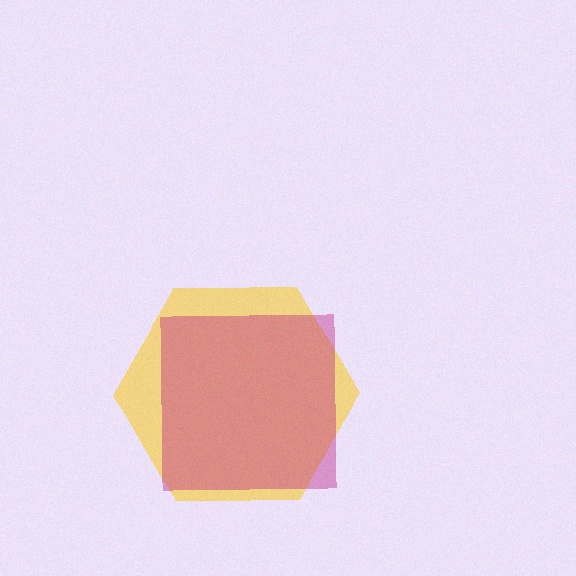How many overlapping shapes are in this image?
There are 2 overlapping shapes in the image.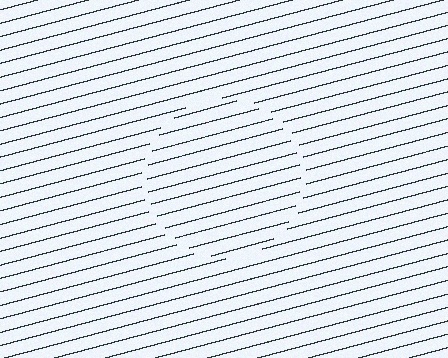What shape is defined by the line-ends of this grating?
An illusory circle. The interior of the shape contains the same grating, shifted by half a period — the contour is defined by the phase discontinuity where line-ends from the inner and outer gratings abut.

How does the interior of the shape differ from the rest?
The interior of the shape contains the same grating, shifted by half a period — the contour is defined by the phase discontinuity where line-ends from the inner and outer gratings abut.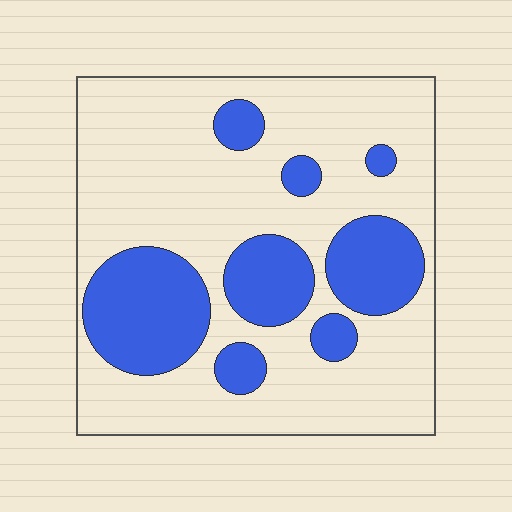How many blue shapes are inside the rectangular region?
8.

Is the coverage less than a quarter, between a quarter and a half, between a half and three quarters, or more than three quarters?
Between a quarter and a half.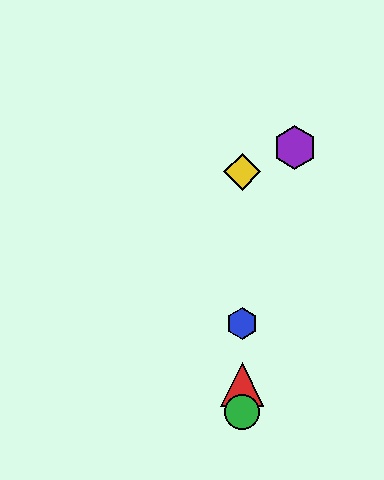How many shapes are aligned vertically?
4 shapes (the red triangle, the blue hexagon, the green circle, the yellow diamond) are aligned vertically.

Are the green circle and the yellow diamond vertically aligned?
Yes, both are at x≈242.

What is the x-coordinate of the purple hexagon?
The purple hexagon is at x≈295.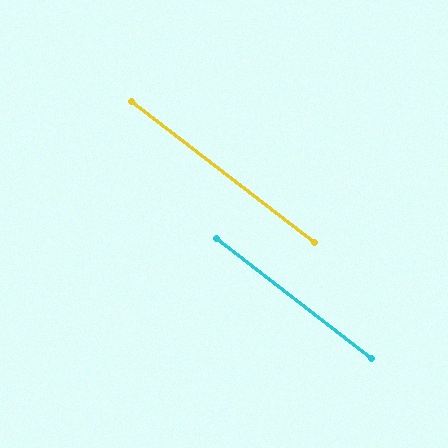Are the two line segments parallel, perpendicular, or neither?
Parallel — their directions differ by only 0.3°.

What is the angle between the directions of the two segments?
Approximately 0 degrees.